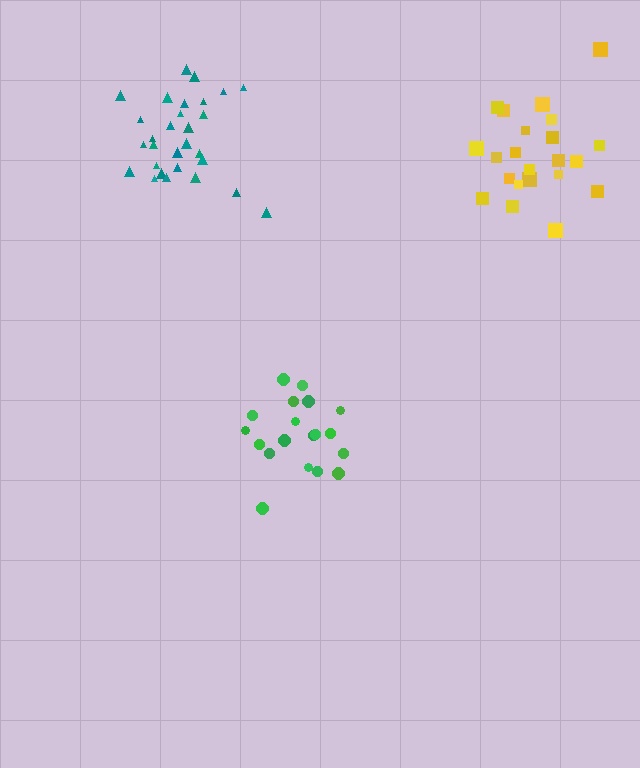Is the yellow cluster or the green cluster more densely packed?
Yellow.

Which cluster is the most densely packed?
Teal.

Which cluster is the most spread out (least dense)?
Green.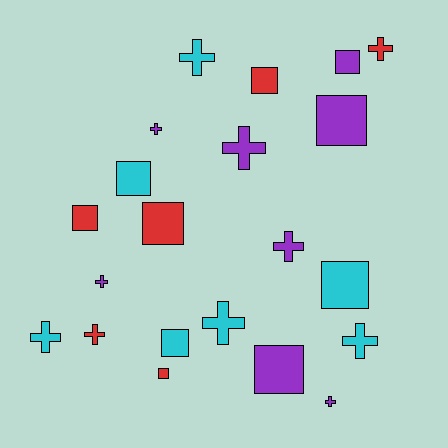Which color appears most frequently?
Purple, with 8 objects.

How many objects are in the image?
There are 21 objects.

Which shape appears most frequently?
Cross, with 11 objects.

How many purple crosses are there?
There are 5 purple crosses.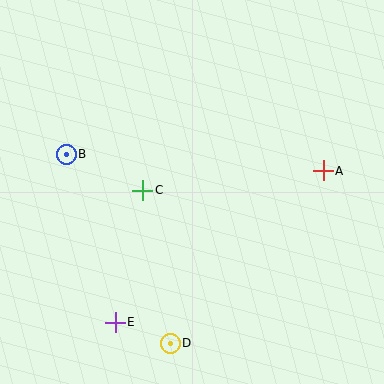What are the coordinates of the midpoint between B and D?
The midpoint between B and D is at (118, 249).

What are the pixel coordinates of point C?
Point C is at (143, 190).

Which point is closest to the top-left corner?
Point B is closest to the top-left corner.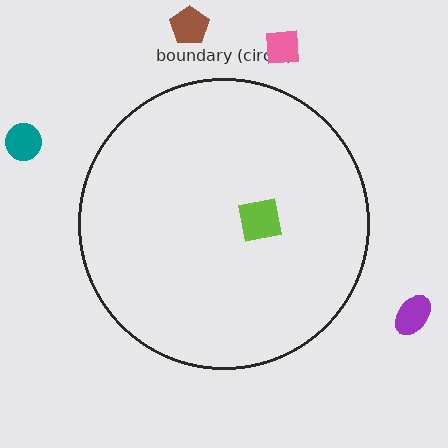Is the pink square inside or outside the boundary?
Outside.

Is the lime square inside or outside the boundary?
Inside.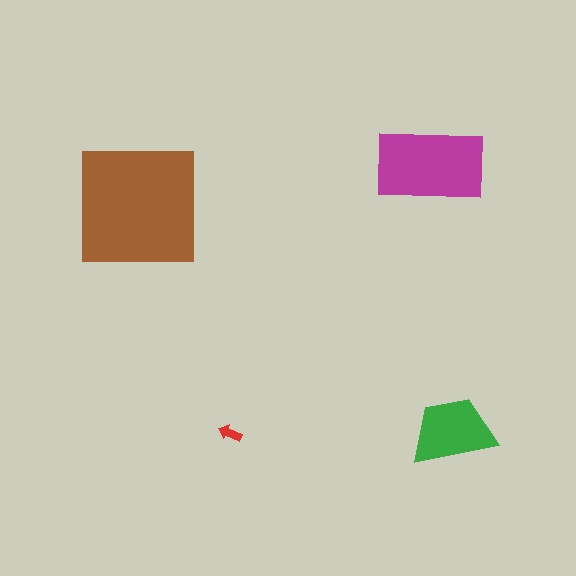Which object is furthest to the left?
The brown square is leftmost.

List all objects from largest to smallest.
The brown square, the magenta rectangle, the green trapezoid, the red arrow.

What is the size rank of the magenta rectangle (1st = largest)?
2nd.